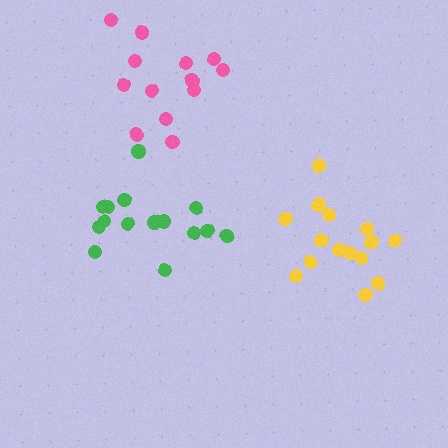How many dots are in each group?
Group 1: 13 dots, Group 2: 15 dots, Group 3: 16 dots (44 total).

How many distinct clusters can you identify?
There are 3 distinct clusters.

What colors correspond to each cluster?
The clusters are colored: pink, yellow, green.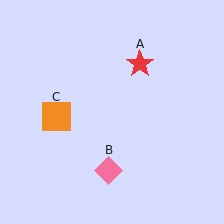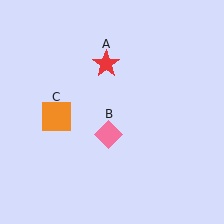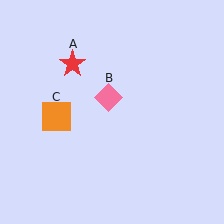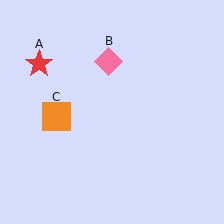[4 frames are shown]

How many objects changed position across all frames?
2 objects changed position: red star (object A), pink diamond (object B).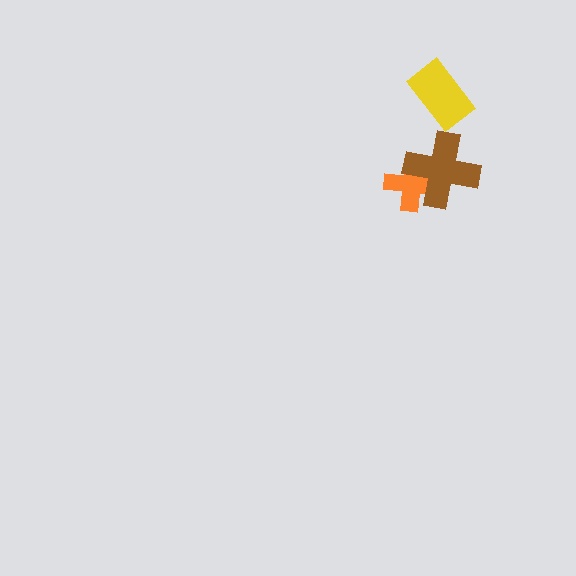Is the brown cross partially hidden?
No, no other shape covers it.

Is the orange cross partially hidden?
Yes, it is partially covered by another shape.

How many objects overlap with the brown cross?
1 object overlaps with the brown cross.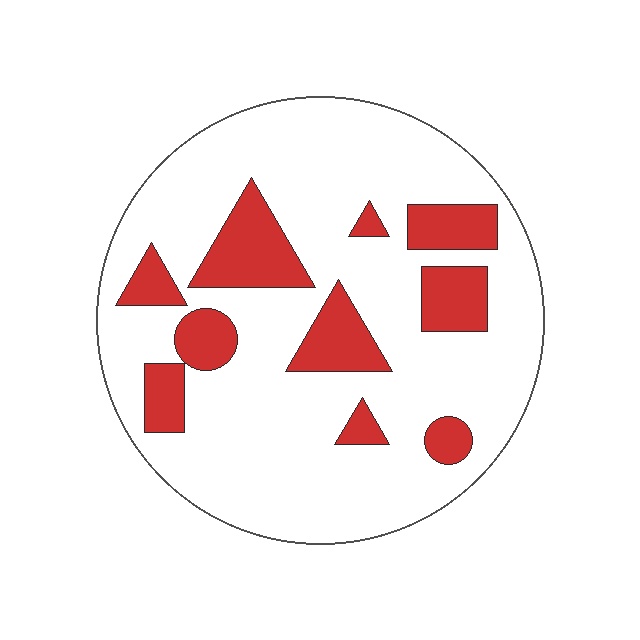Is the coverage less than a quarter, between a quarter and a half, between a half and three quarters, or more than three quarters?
Less than a quarter.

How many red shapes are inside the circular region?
10.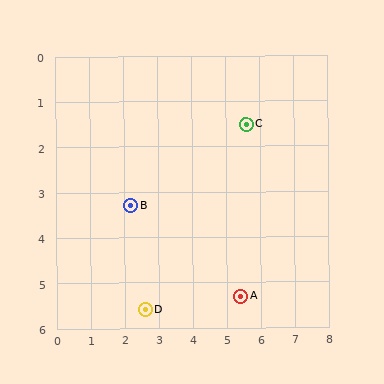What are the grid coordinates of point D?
Point D is at approximately (2.6, 5.6).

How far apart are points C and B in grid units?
Points C and B are about 3.8 grid units apart.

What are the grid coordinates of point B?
Point B is at approximately (2.2, 3.3).